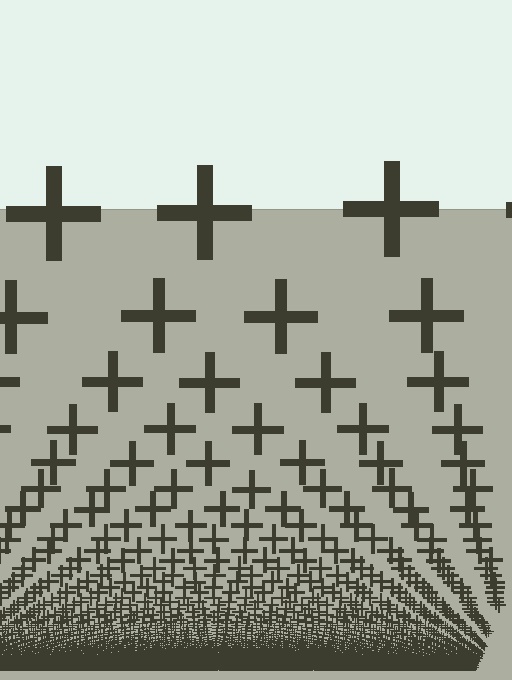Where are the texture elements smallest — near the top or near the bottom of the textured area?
Near the bottom.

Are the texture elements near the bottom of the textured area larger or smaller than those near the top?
Smaller. The gradient is inverted — elements near the bottom are smaller and denser.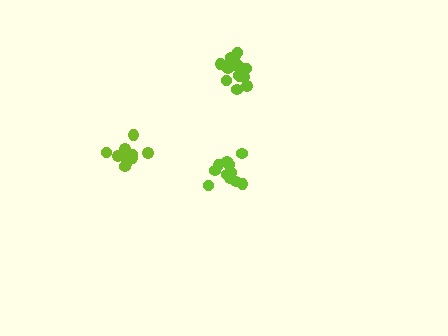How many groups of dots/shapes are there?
There are 3 groups.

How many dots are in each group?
Group 1: 11 dots, Group 2: 16 dots, Group 3: 11 dots (38 total).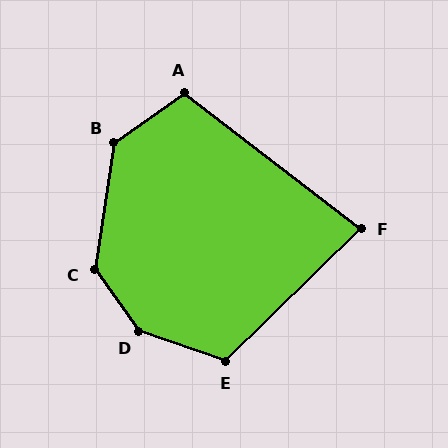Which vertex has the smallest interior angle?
F, at approximately 82 degrees.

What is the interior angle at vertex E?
Approximately 117 degrees (obtuse).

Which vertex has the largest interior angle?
D, at approximately 144 degrees.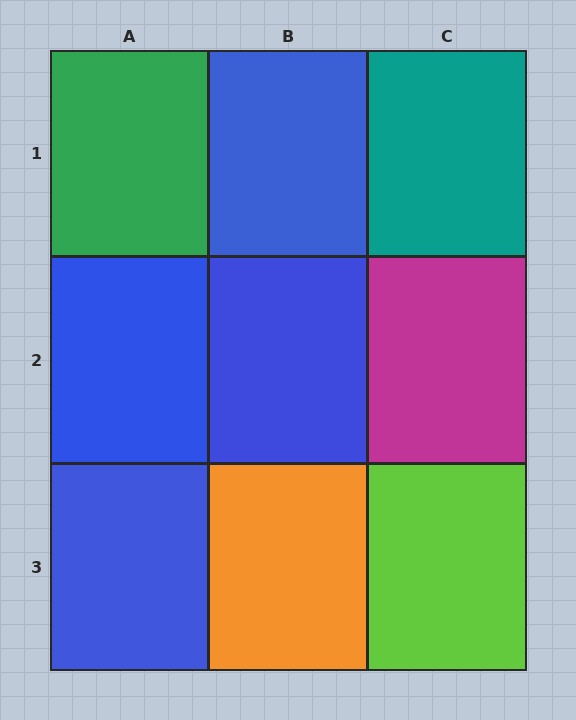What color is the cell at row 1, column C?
Teal.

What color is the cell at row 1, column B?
Blue.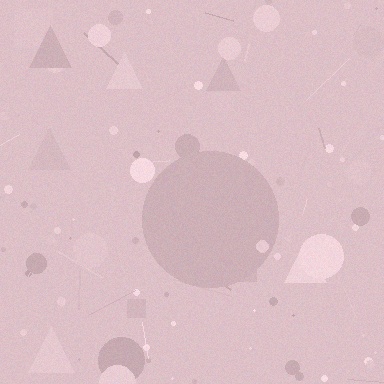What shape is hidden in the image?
A circle is hidden in the image.